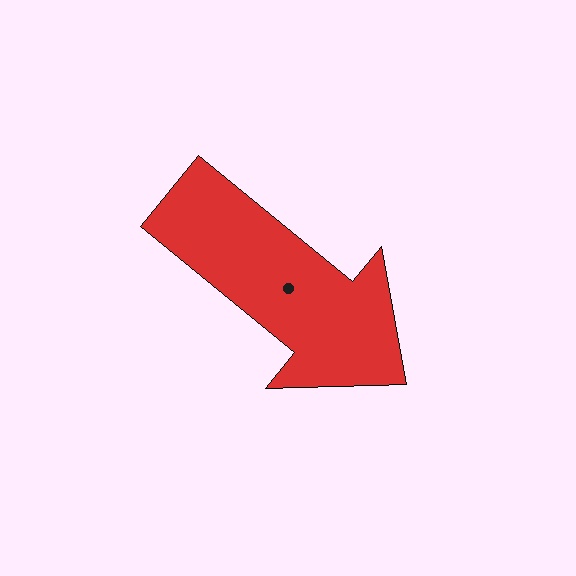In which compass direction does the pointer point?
Southeast.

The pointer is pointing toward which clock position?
Roughly 4 o'clock.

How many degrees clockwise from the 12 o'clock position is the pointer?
Approximately 129 degrees.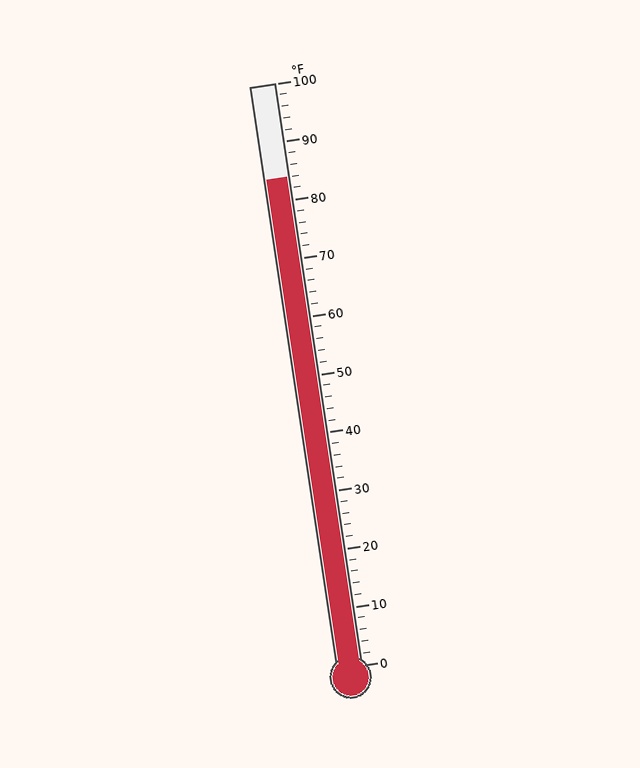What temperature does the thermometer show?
The thermometer shows approximately 84°F.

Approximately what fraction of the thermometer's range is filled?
The thermometer is filled to approximately 85% of its range.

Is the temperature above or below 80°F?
The temperature is above 80°F.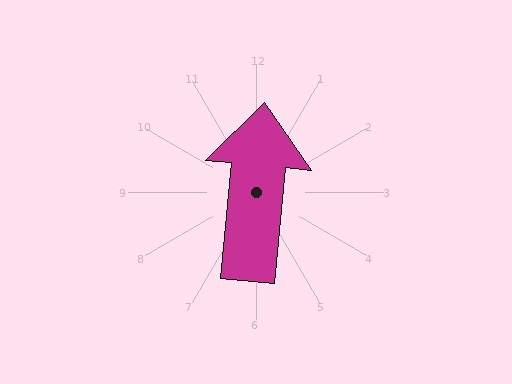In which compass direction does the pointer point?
North.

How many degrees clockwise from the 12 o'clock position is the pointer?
Approximately 5 degrees.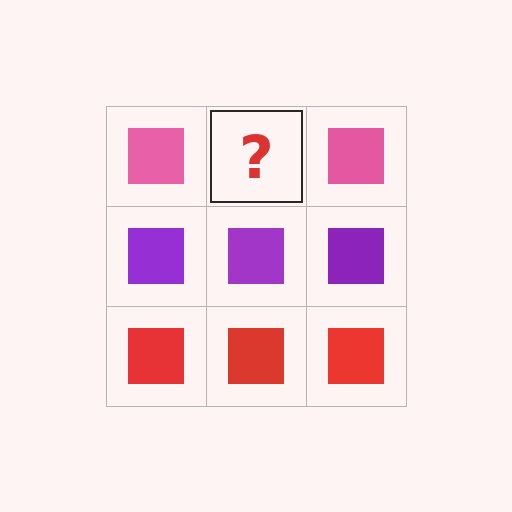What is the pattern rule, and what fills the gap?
The rule is that each row has a consistent color. The gap should be filled with a pink square.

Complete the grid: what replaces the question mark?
The question mark should be replaced with a pink square.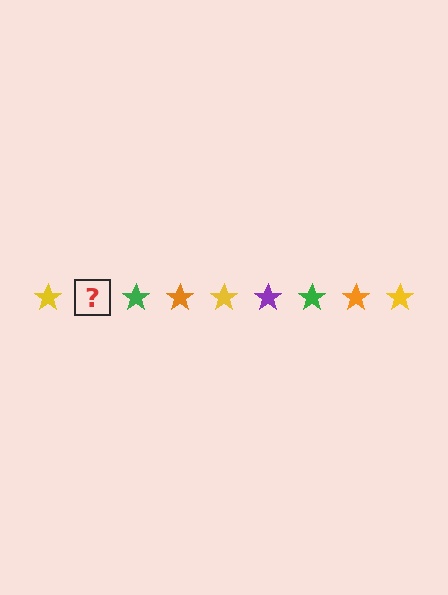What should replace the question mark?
The question mark should be replaced with a purple star.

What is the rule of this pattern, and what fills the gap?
The rule is that the pattern cycles through yellow, purple, green, orange stars. The gap should be filled with a purple star.